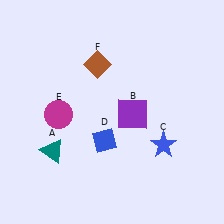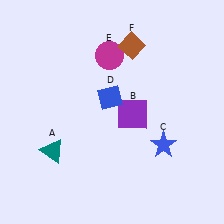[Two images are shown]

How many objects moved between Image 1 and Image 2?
3 objects moved between the two images.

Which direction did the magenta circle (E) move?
The magenta circle (E) moved up.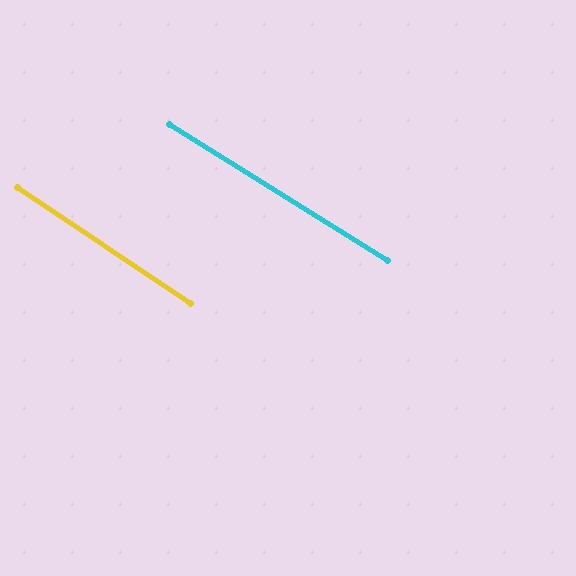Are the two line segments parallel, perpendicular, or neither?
Parallel — their directions differ by only 1.9°.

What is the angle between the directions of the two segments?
Approximately 2 degrees.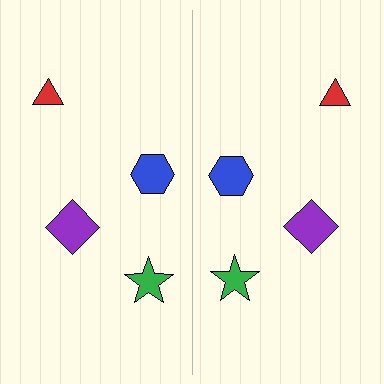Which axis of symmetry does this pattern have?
The pattern has a vertical axis of symmetry running through the center of the image.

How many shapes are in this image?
There are 8 shapes in this image.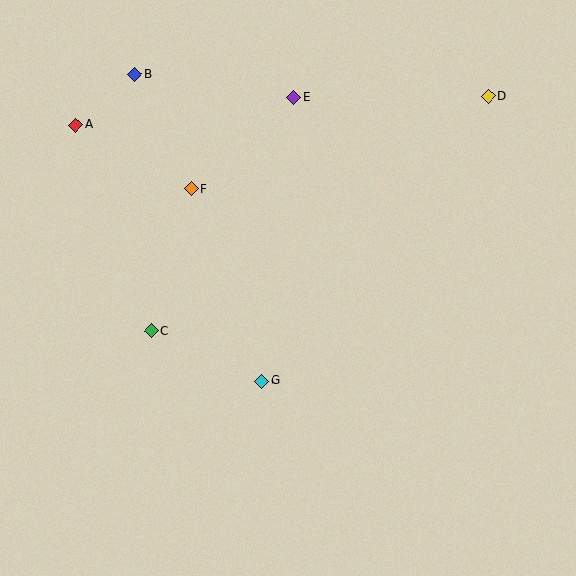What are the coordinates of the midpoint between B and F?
The midpoint between B and F is at (163, 132).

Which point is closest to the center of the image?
Point G at (262, 381) is closest to the center.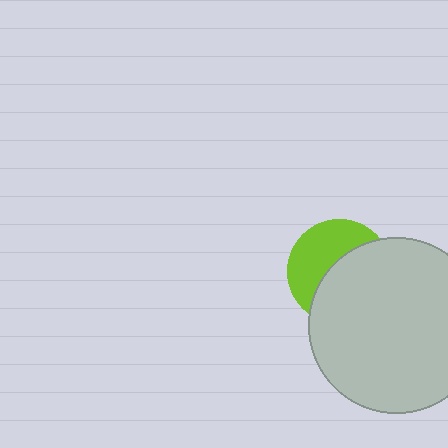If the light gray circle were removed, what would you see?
You would see the complete lime circle.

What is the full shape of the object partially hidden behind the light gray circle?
The partially hidden object is a lime circle.